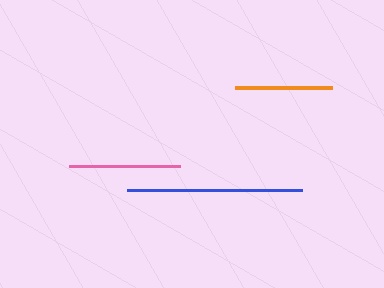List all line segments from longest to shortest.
From longest to shortest: blue, pink, orange.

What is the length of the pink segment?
The pink segment is approximately 111 pixels long.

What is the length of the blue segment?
The blue segment is approximately 175 pixels long.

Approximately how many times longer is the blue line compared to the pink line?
The blue line is approximately 1.6 times the length of the pink line.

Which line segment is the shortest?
The orange line is the shortest at approximately 97 pixels.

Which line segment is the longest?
The blue line is the longest at approximately 175 pixels.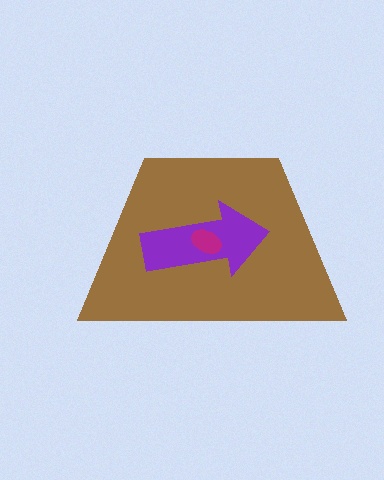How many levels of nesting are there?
3.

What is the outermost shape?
The brown trapezoid.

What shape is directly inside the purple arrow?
The magenta ellipse.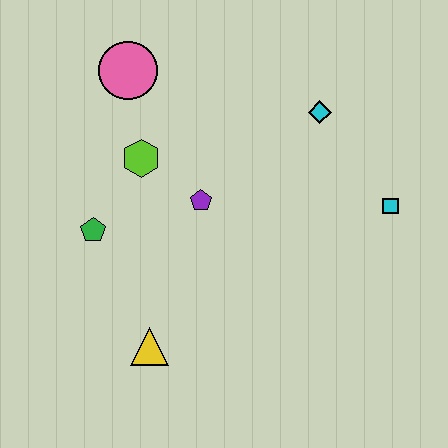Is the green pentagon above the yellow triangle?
Yes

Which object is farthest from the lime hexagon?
The cyan square is farthest from the lime hexagon.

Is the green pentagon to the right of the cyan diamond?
No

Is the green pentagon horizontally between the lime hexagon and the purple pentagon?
No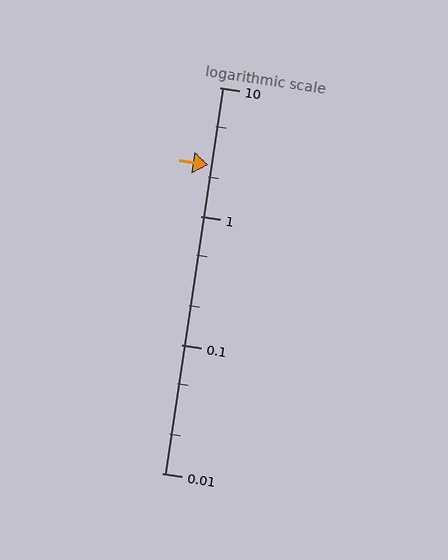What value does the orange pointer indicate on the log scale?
The pointer indicates approximately 2.5.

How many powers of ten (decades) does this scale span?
The scale spans 3 decades, from 0.01 to 10.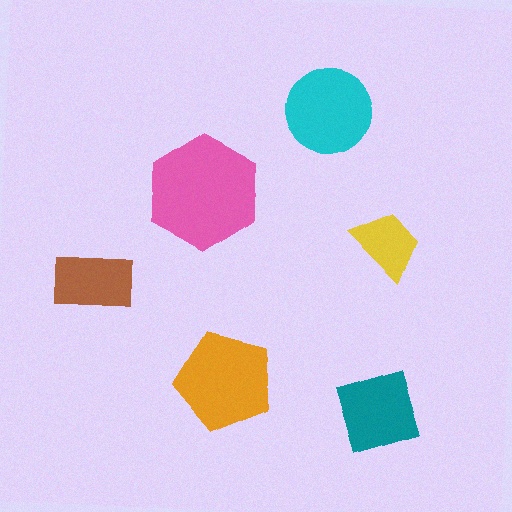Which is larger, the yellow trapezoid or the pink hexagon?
The pink hexagon.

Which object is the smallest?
The yellow trapezoid.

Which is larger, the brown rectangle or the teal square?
The teal square.